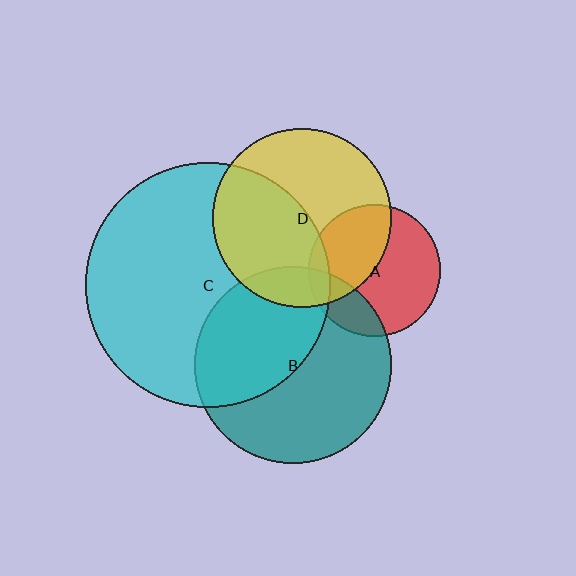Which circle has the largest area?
Circle C (cyan).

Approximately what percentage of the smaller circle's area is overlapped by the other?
Approximately 20%.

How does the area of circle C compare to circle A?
Approximately 3.4 times.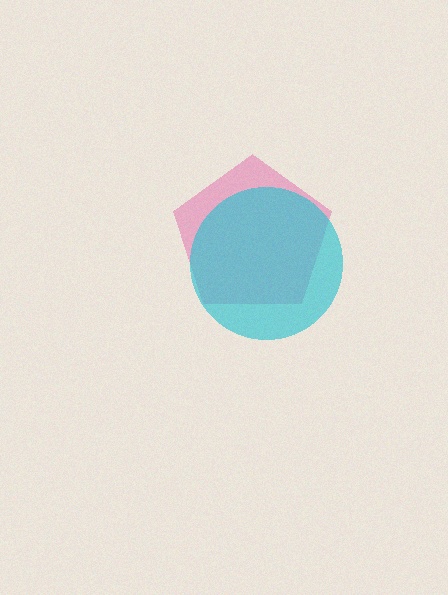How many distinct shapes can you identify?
There are 2 distinct shapes: a pink pentagon, a cyan circle.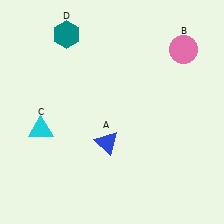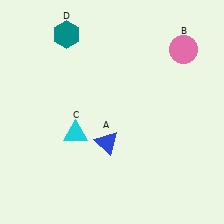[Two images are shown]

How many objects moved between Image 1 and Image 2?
1 object moved between the two images.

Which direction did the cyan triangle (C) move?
The cyan triangle (C) moved right.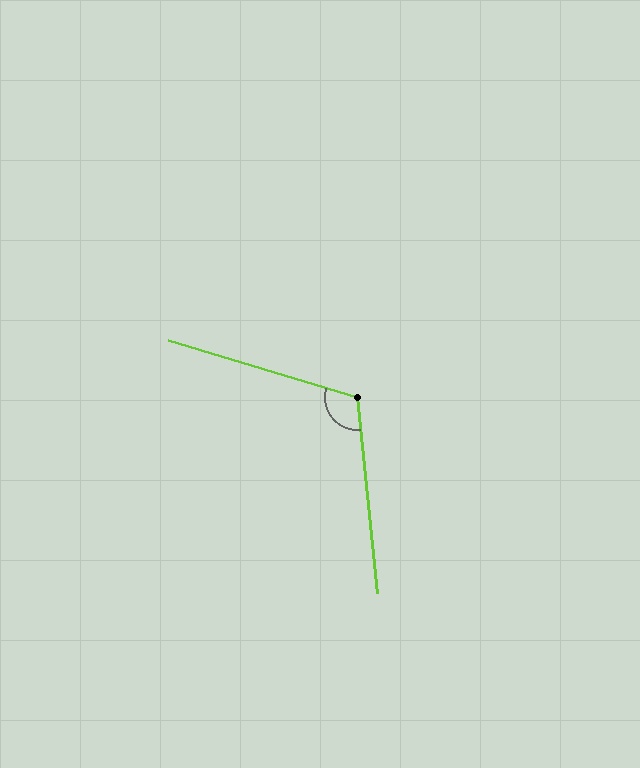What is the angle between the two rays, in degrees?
Approximately 113 degrees.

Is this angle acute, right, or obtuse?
It is obtuse.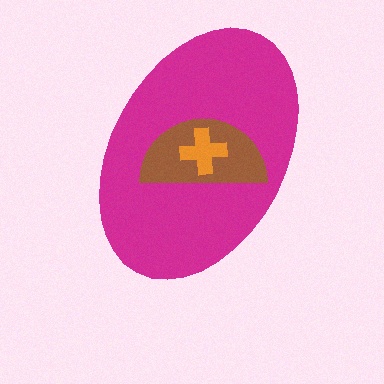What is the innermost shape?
The orange cross.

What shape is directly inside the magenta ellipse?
The brown semicircle.